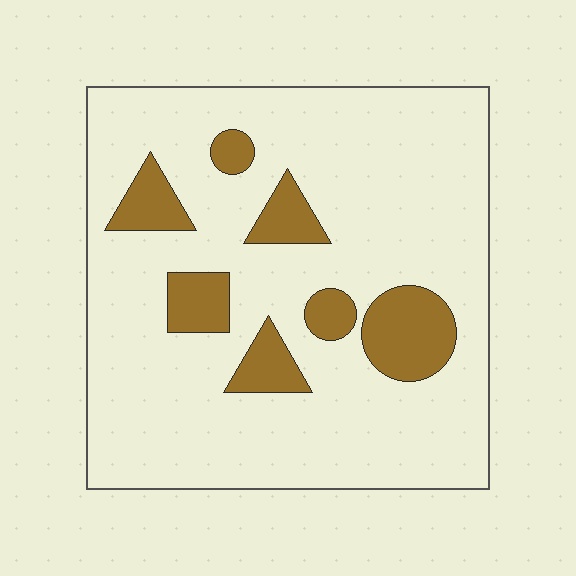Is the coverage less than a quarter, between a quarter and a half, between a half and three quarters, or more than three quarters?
Less than a quarter.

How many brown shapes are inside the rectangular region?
7.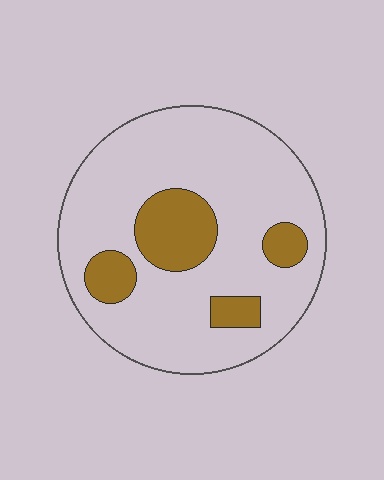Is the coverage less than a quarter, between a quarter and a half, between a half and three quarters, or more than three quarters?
Less than a quarter.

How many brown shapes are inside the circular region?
4.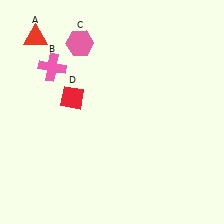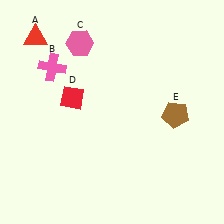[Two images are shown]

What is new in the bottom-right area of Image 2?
A brown pentagon (E) was added in the bottom-right area of Image 2.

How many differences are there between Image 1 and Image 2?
There is 1 difference between the two images.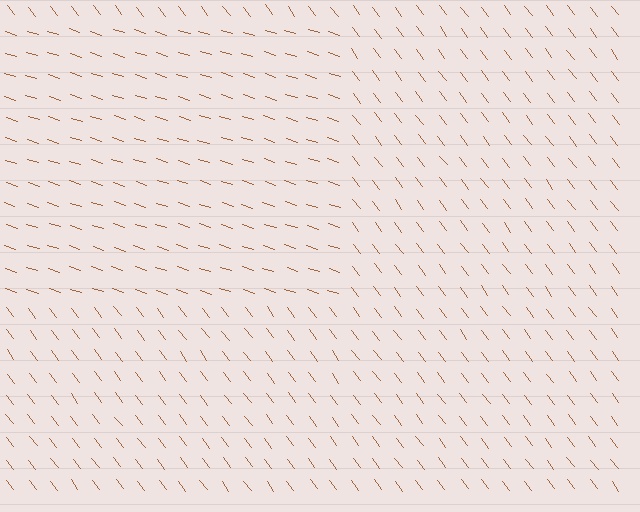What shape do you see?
I see a rectangle.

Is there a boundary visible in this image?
Yes, there is a texture boundary formed by a change in line orientation.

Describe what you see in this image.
The image is filled with small brown line segments. A rectangle region in the image has lines oriented differently from the surrounding lines, creating a visible texture boundary.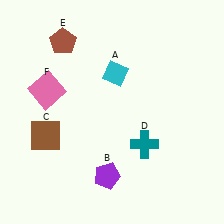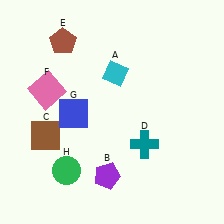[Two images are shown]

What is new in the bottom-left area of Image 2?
A green circle (H) was added in the bottom-left area of Image 2.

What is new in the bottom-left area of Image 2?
A blue square (G) was added in the bottom-left area of Image 2.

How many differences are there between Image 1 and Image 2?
There are 2 differences between the two images.